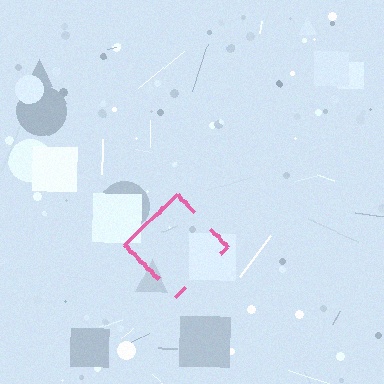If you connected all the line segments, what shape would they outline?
They would outline a diamond.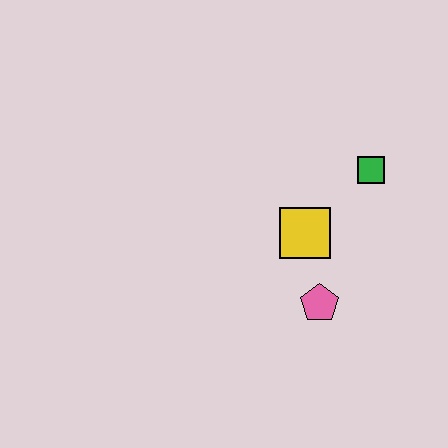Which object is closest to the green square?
The yellow square is closest to the green square.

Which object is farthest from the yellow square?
The green square is farthest from the yellow square.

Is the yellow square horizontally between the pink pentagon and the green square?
No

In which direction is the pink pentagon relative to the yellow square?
The pink pentagon is below the yellow square.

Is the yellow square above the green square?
No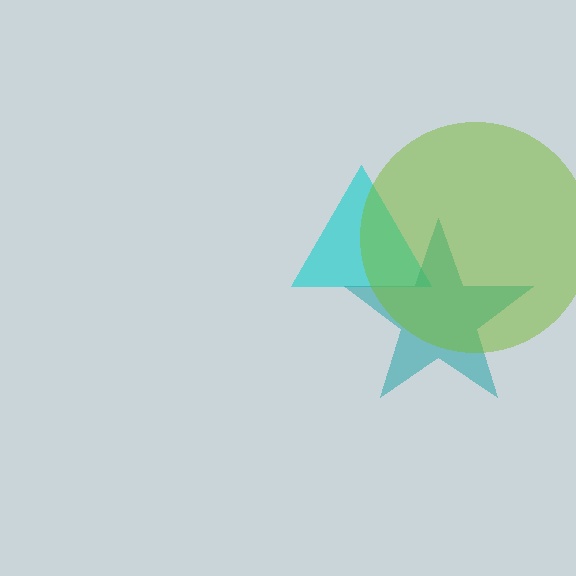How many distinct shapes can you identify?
There are 3 distinct shapes: a cyan triangle, a teal star, a lime circle.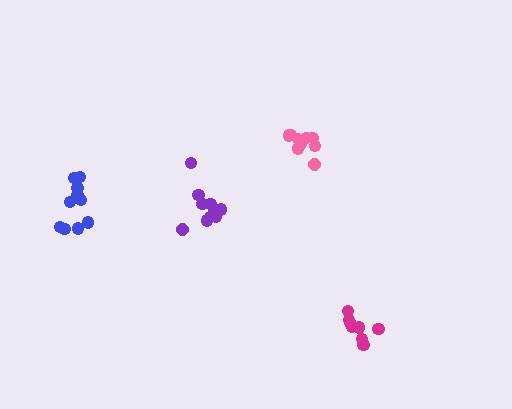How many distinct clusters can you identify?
There are 4 distinct clusters.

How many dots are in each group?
Group 1: 10 dots, Group 2: 8 dots, Group 3: 9 dots, Group 4: 10 dots (37 total).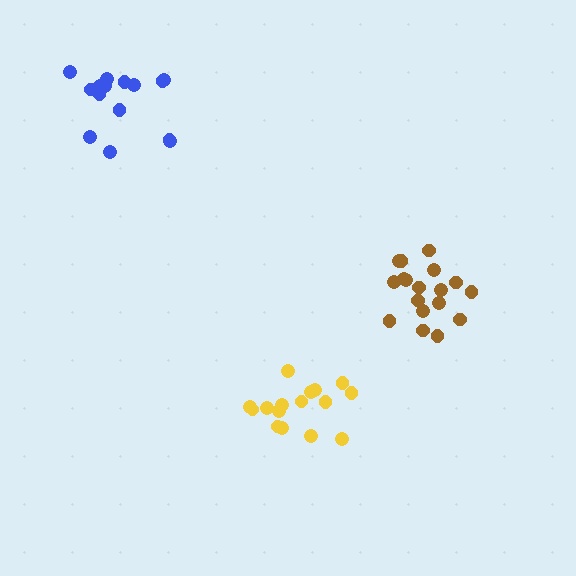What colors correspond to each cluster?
The clusters are colored: yellow, brown, blue.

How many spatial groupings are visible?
There are 3 spatial groupings.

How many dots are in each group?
Group 1: 16 dots, Group 2: 18 dots, Group 3: 15 dots (49 total).